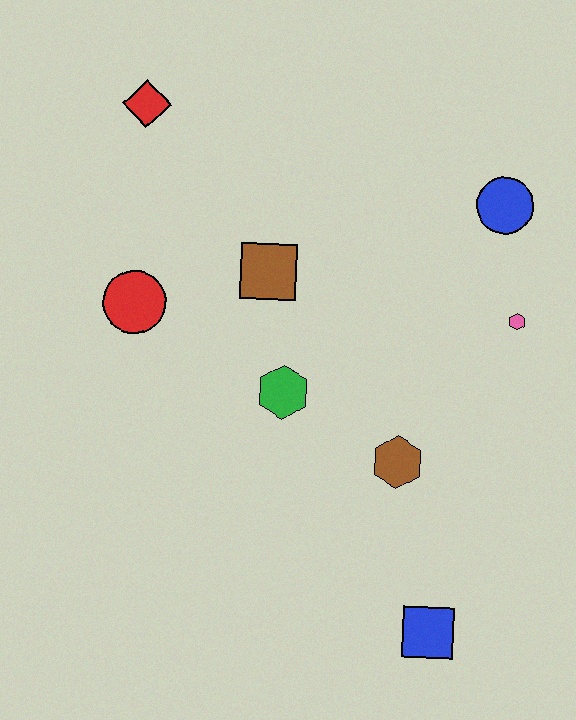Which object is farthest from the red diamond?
The blue square is farthest from the red diamond.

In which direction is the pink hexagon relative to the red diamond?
The pink hexagon is to the right of the red diamond.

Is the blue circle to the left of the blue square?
No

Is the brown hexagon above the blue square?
Yes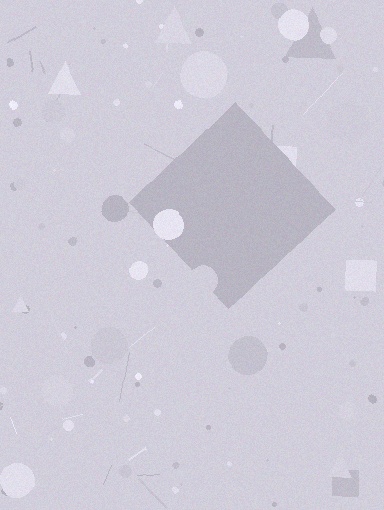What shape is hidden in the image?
A diamond is hidden in the image.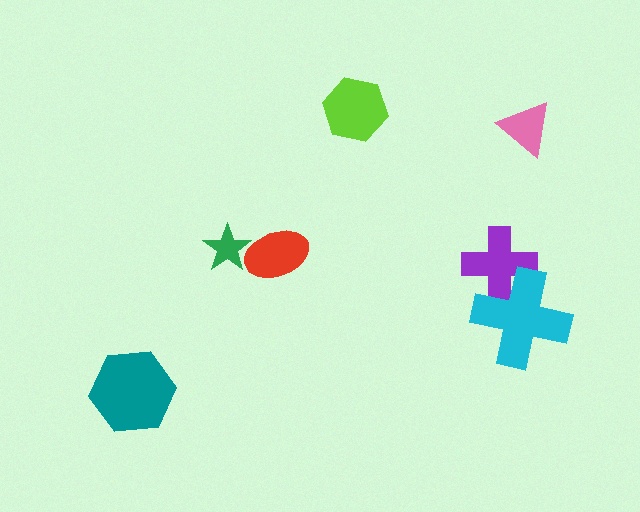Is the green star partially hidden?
Yes, it is partially covered by another shape.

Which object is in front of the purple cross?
The cyan cross is in front of the purple cross.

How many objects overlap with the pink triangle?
0 objects overlap with the pink triangle.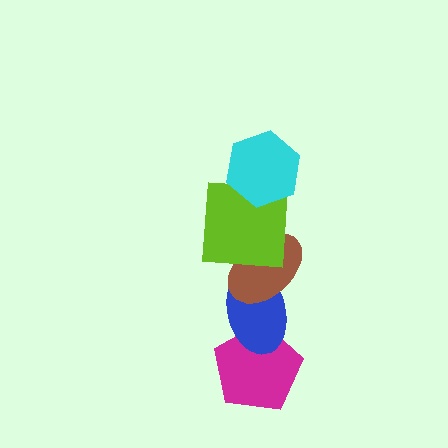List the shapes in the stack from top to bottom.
From top to bottom: the cyan hexagon, the lime square, the brown ellipse, the blue ellipse, the magenta pentagon.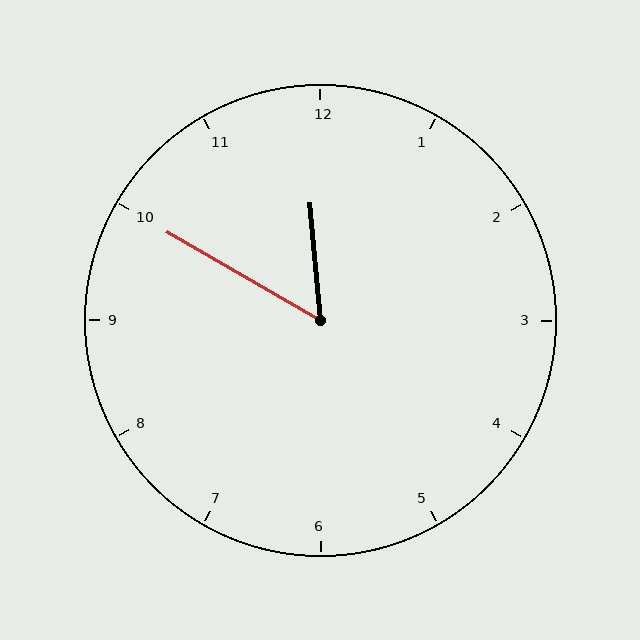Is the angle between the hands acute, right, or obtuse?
It is acute.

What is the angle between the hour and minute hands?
Approximately 55 degrees.